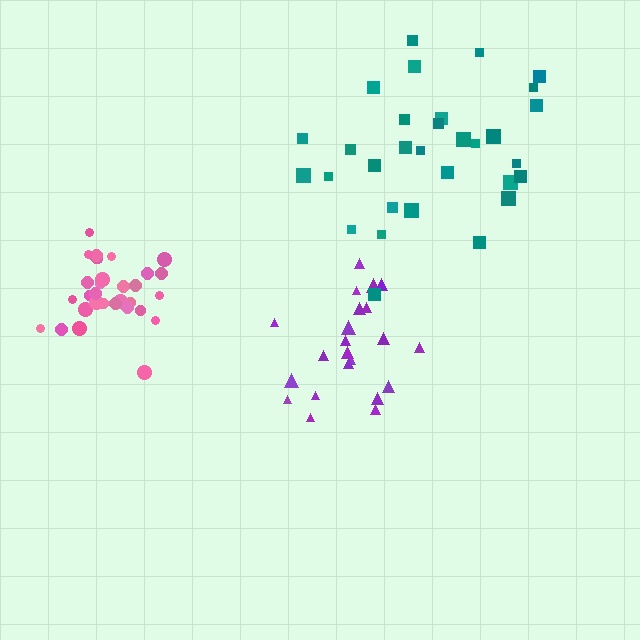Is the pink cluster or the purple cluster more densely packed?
Pink.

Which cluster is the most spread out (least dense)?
Teal.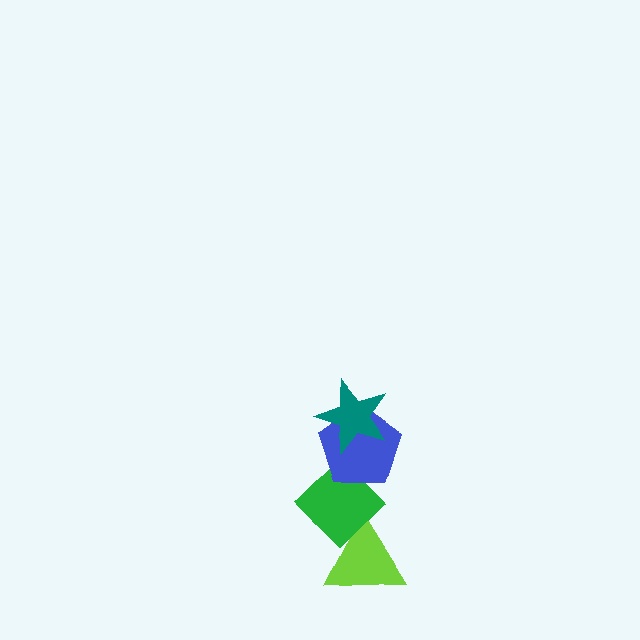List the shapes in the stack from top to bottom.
From top to bottom: the teal star, the blue pentagon, the green diamond, the lime triangle.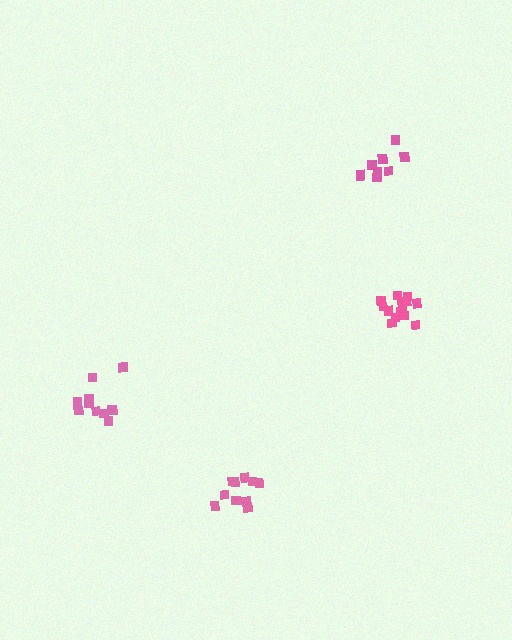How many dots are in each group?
Group 1: 10 dots, Group 2: 14 dots, Group 3: 9 dots, Group 4: 11 dots (44 total).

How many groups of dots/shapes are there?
There are 4 groups.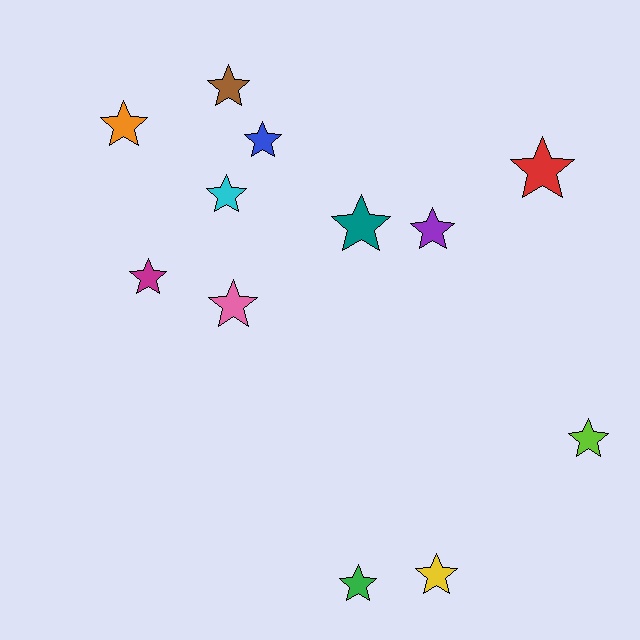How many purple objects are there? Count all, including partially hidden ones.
There is 1 purple object.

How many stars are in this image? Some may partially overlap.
There are 12 stars.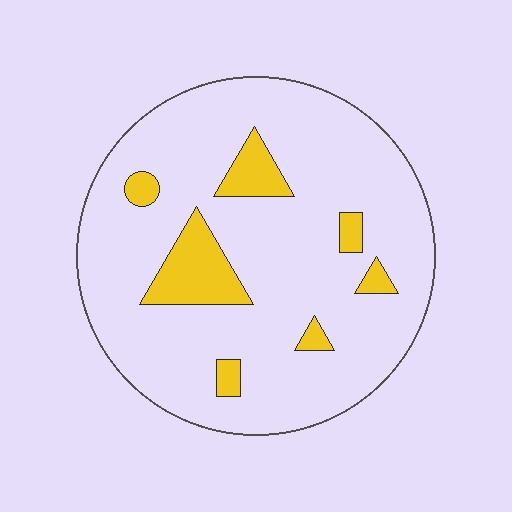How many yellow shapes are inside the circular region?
7.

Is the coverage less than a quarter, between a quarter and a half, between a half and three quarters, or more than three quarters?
Less than a quarter.